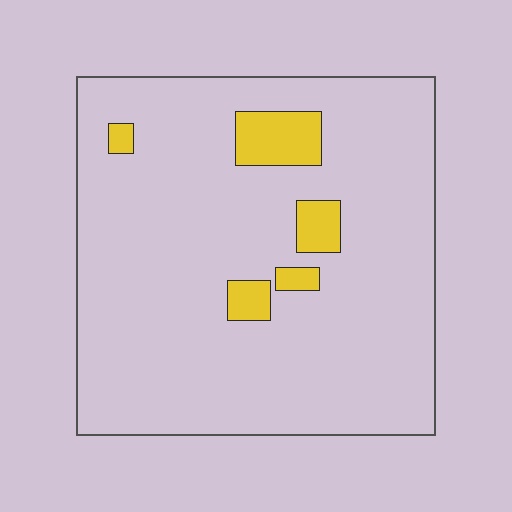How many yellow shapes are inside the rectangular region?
5.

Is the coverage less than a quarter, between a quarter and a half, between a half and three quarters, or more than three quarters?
Less than a quarter.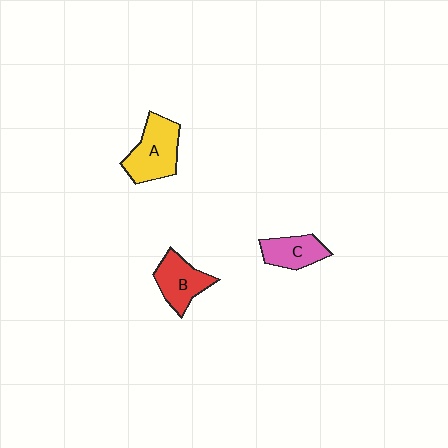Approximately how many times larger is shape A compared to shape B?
Approximately 1.2 times.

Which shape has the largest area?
Shape A (yellow).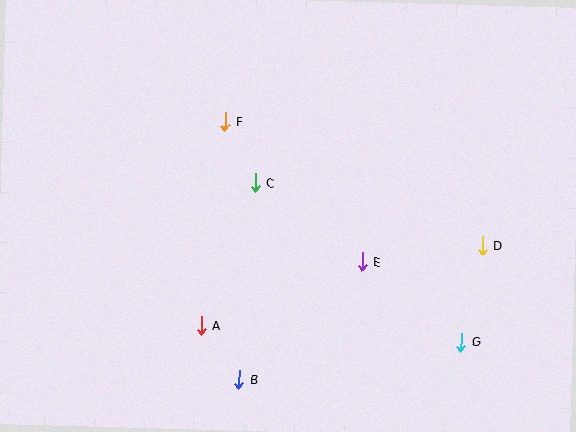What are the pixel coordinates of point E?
Point E is at (362, 262).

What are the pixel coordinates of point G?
Point G is at (461, 342).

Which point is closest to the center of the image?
Point C at (255, 183) is closest to the center.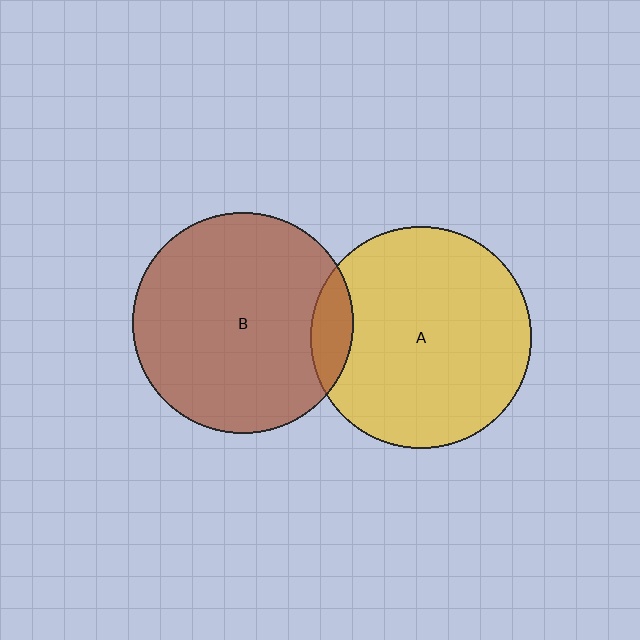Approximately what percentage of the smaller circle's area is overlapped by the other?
Approximately 10%.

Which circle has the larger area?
Circle A (yellow).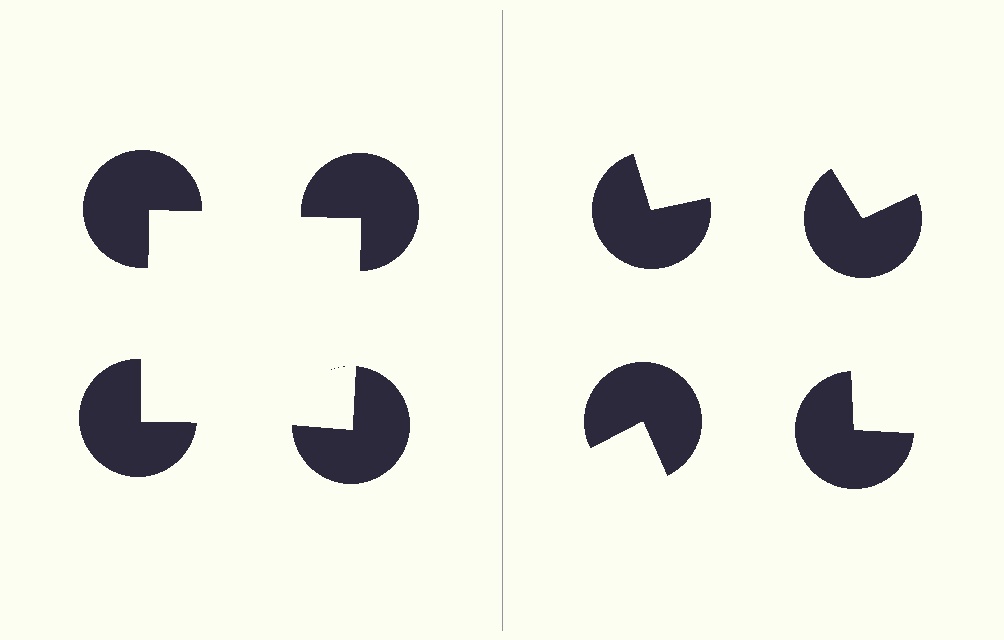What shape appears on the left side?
An illusory square.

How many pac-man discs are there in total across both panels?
8 — 4 on each side.